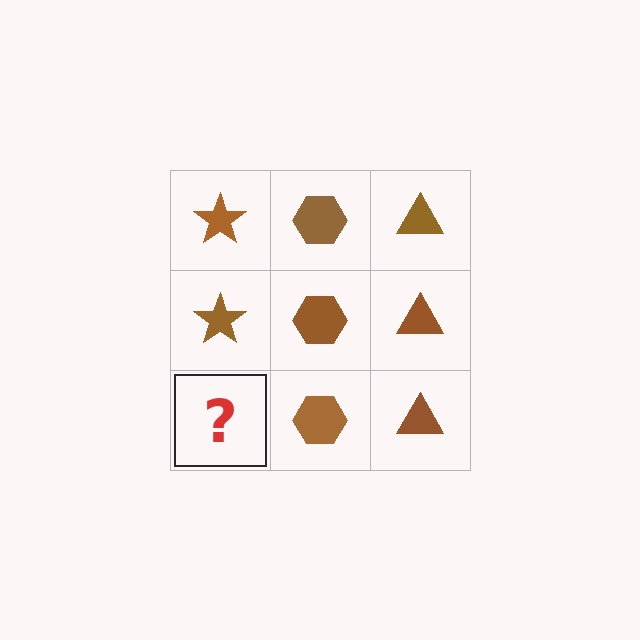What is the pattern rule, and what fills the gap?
The rule is that each column has a consistent shape. The gap should be filled with a brown star.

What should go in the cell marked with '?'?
The missing cell should contain a brown star.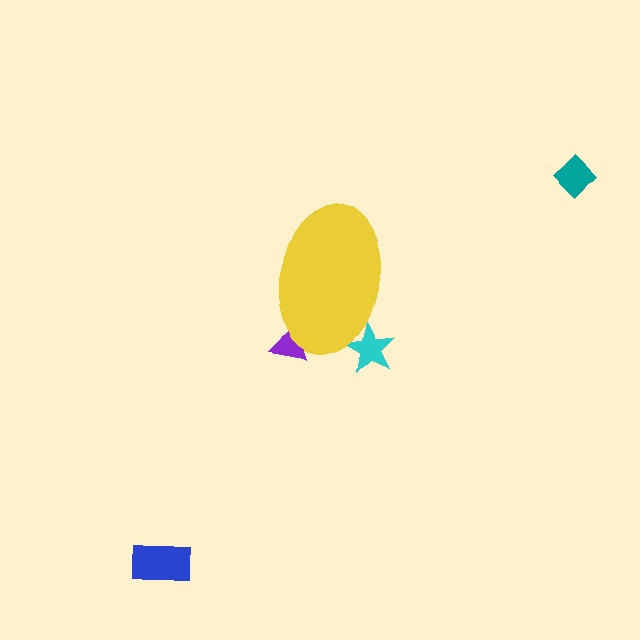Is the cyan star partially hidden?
Yes, the cyan star is partially hidden behind the yellow ellipse.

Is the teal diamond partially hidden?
No, the teal diamond is fully visible.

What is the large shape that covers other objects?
A yellow ellipse.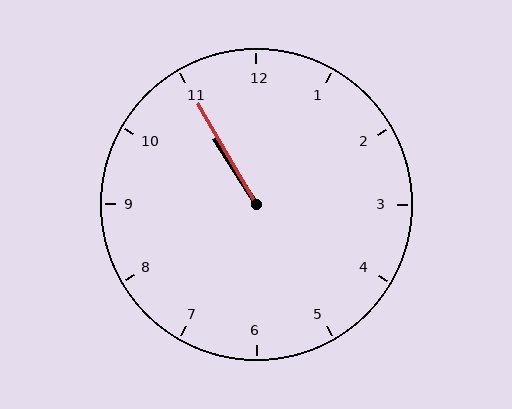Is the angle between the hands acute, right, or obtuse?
It is acute.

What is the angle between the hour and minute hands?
Approximately 2 degrees.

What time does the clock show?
10:55.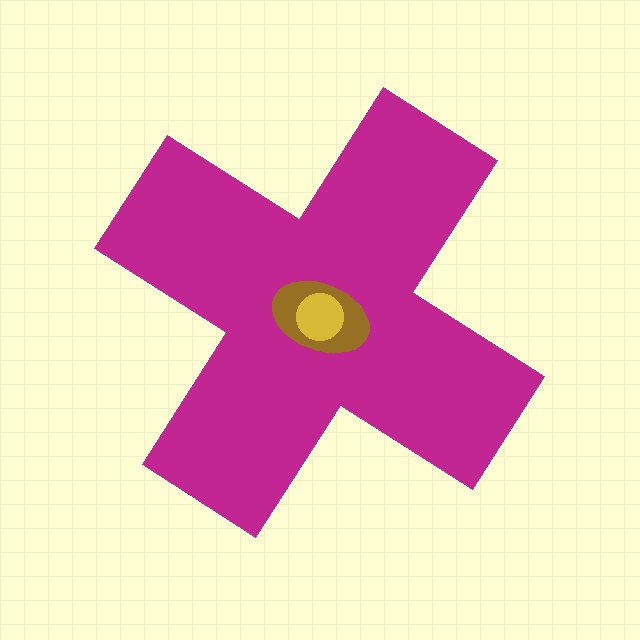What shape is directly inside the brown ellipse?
The yellow circle.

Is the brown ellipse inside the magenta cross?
Yes.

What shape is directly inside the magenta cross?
The brown ellipse.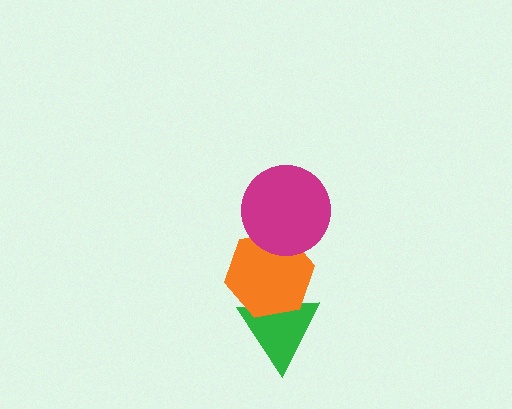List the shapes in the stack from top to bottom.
From top to bottom: the magenta circle, the orange hexagon, the green triangle.